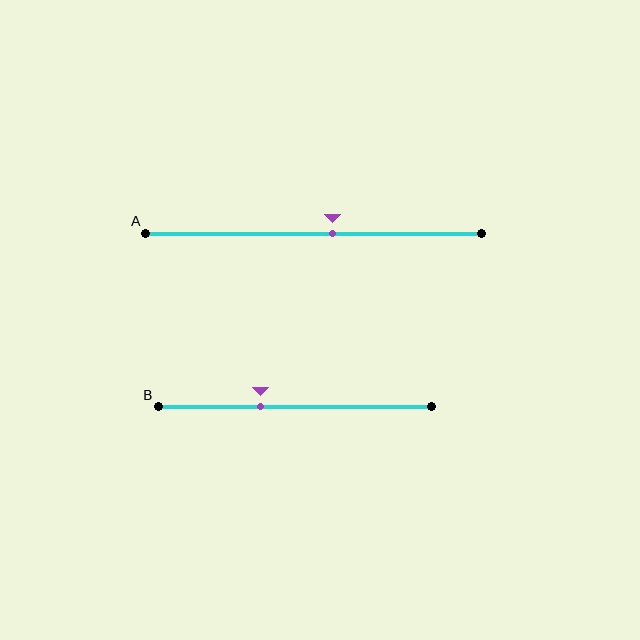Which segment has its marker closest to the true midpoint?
Segment A has its marker closest to the true midpoint.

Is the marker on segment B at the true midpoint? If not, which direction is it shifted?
No, the marker on segment B is shifted to the left by about 13% of the segment length.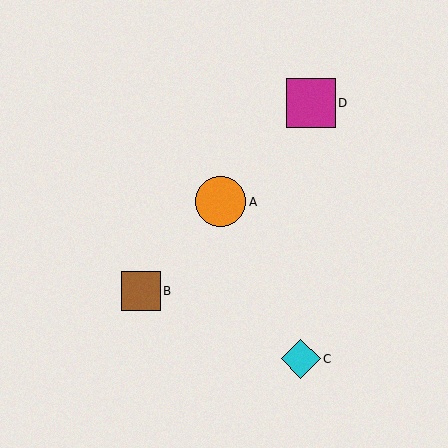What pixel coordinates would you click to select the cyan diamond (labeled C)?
Click at (301, 359) to select the cyan diamond C.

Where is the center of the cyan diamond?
The center of the cyan diamond is at (301, 359).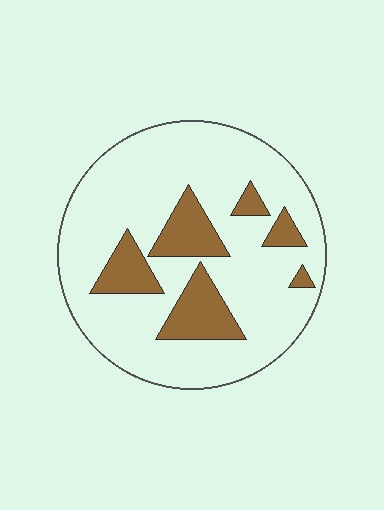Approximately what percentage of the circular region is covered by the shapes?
Approximately 20%.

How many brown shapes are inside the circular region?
6.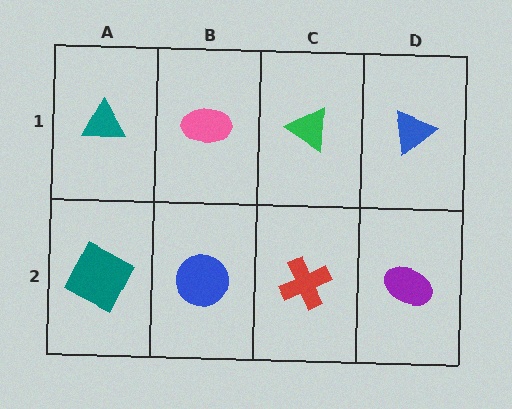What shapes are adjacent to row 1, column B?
A blue circle (row 2, column B), a teal triangle (row 1, column A), a green triangle (row 1, column C).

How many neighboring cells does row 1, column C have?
3.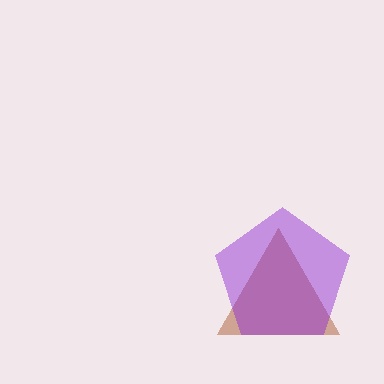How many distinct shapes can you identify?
There are 2 distinct shapes: a brown triangle, a purple pentagon.